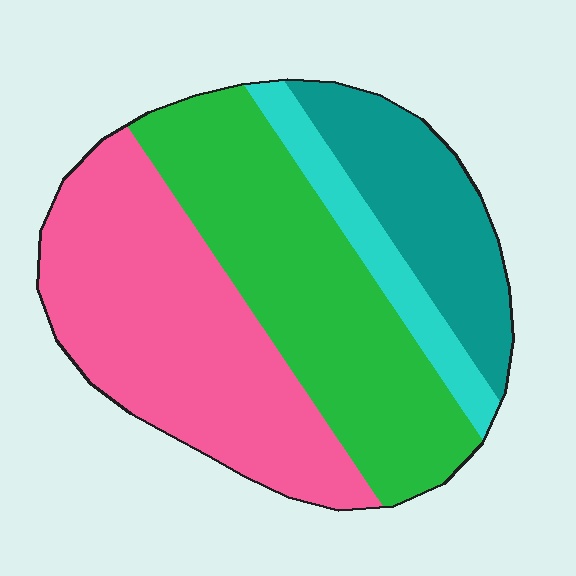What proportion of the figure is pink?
Pink covers about 40% of the figure.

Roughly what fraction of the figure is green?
Green takes up about one third (1/3) of the figure.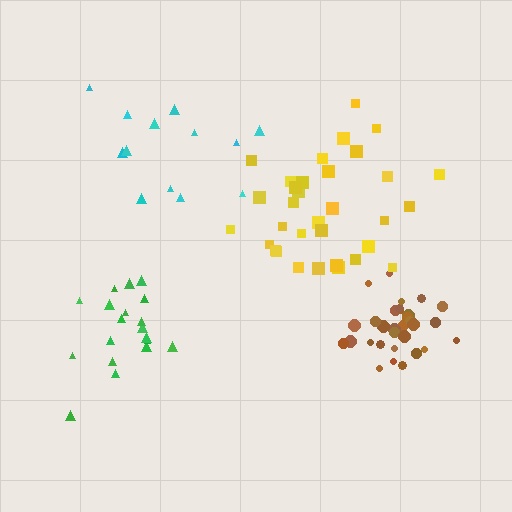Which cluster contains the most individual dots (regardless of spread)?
Yellow (33).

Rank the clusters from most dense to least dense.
brown, green, yellow, cyan.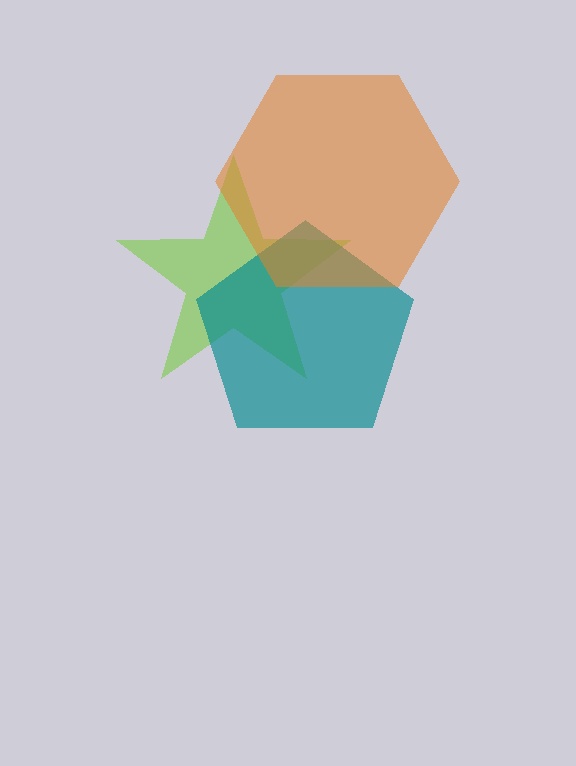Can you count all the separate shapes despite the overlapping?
Yes, there are 3 separate shapes.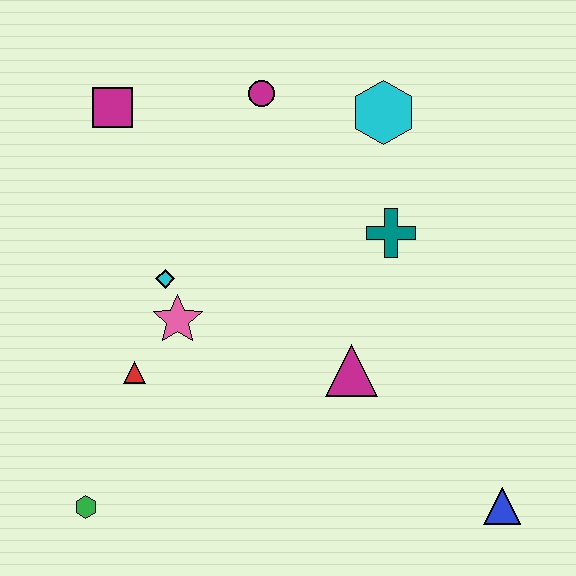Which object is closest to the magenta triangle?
The teal cross is closest to the magenta triangle.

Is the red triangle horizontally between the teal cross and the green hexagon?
Yes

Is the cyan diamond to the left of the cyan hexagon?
Yes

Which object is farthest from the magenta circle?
The blue triangle is farthest from the magenta circle.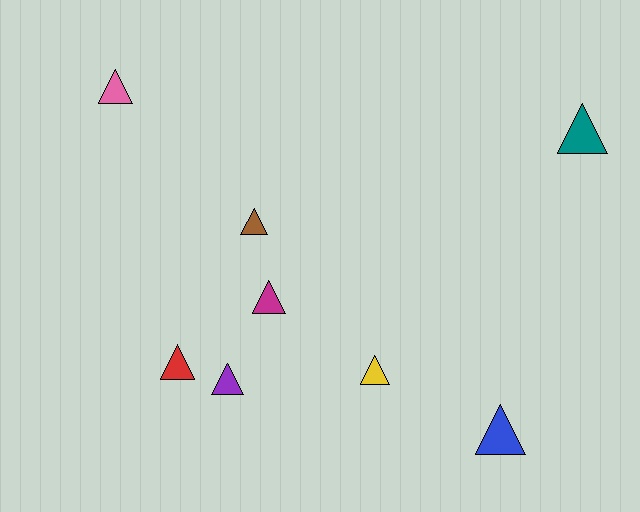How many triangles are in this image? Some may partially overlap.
There are 8 triangles.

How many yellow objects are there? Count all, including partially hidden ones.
There is 1 yellow object.